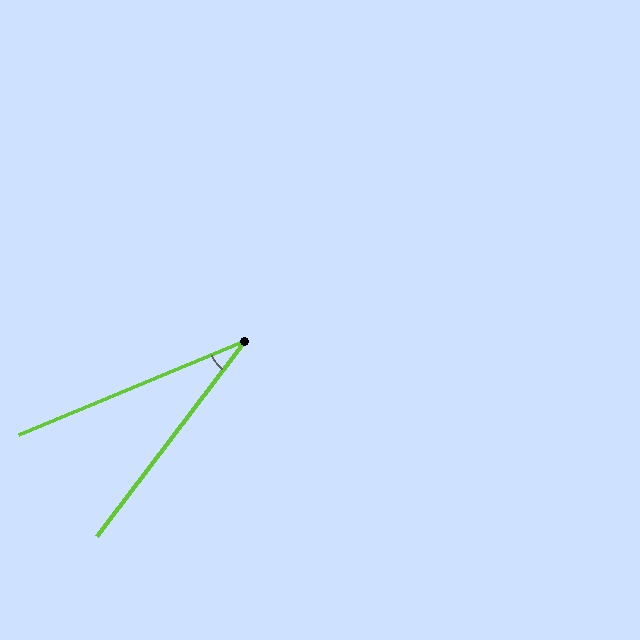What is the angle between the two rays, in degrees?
Approximately 30 degrees.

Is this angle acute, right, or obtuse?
It is acute.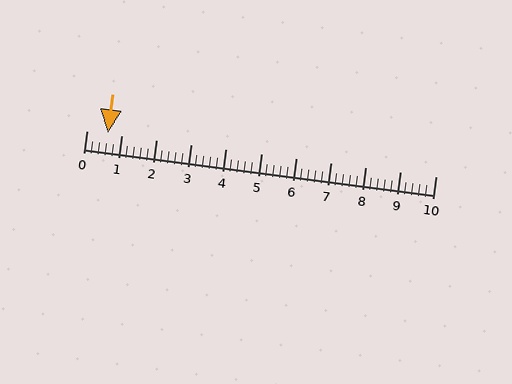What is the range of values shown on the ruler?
The ruler shows values from 0 to 10.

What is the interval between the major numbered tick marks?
The major tick marks are spaced 1 units apart.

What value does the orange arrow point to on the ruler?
The orange arrow points to approximately 0.6.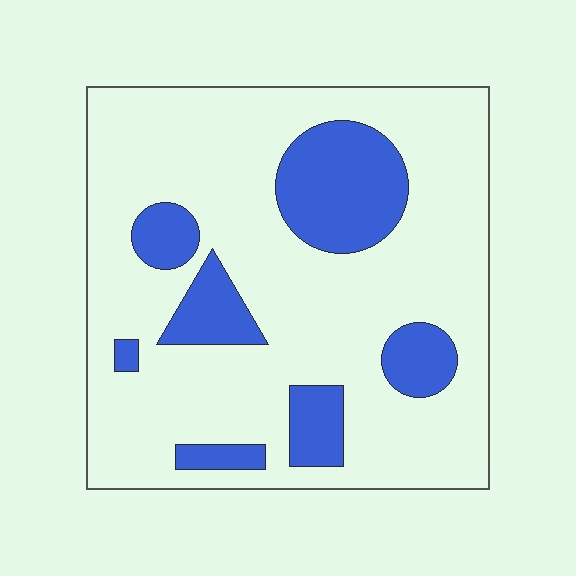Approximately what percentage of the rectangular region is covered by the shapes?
Approximately 20%.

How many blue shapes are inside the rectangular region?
7.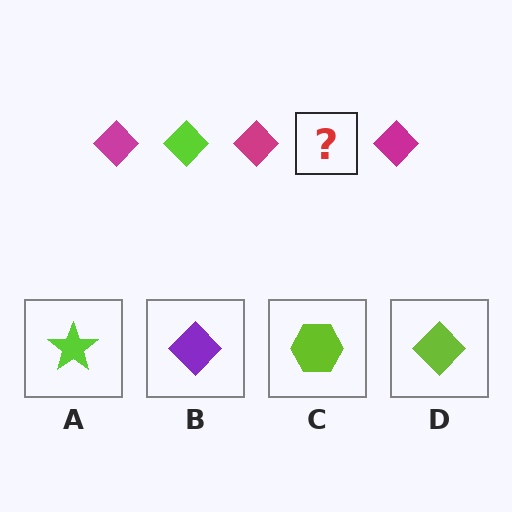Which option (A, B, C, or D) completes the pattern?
D.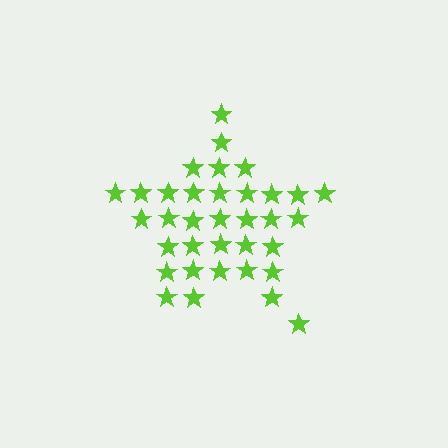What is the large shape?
The large shape is a star.